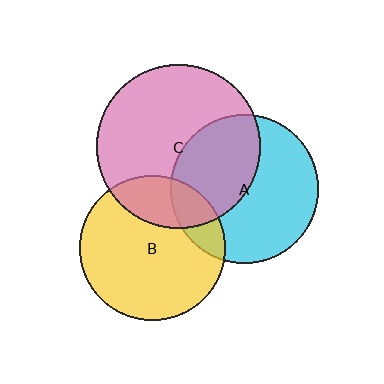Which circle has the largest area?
Circle C (pink).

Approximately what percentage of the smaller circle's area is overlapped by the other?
Approximately 45%.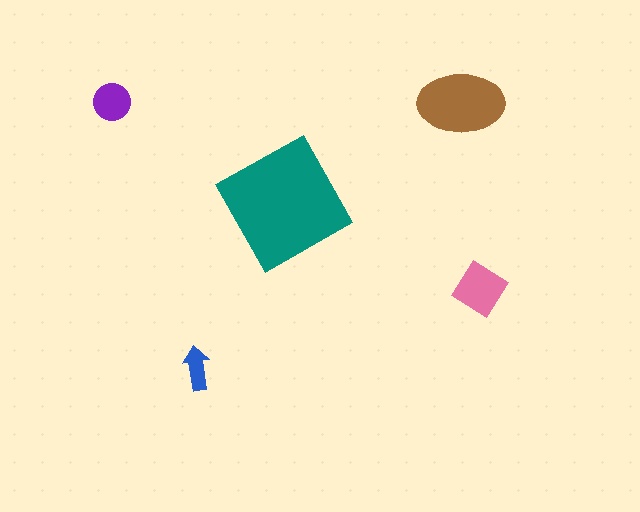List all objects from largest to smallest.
The teal square, the brown ellipse, the pink diamond, the purple circle, the blue arrow.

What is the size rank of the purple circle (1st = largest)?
4th.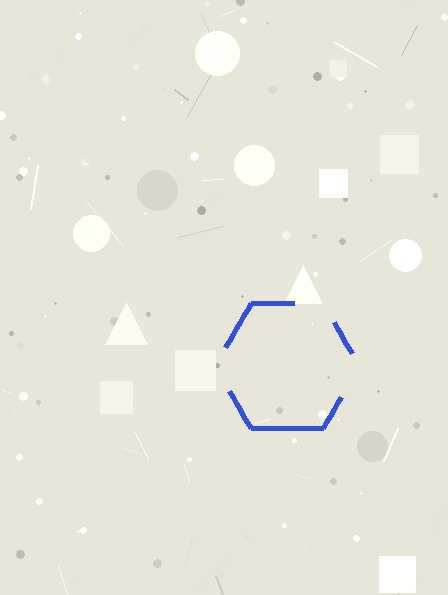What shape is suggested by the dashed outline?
The dashed outline suggests a hexagon.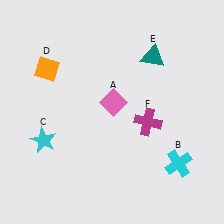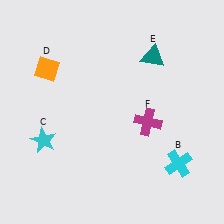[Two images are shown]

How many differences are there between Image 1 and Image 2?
There is 1 difference between the two images.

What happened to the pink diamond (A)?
The pink diamond (A) was removed in Image 2. It was in the top-right area of Image 1.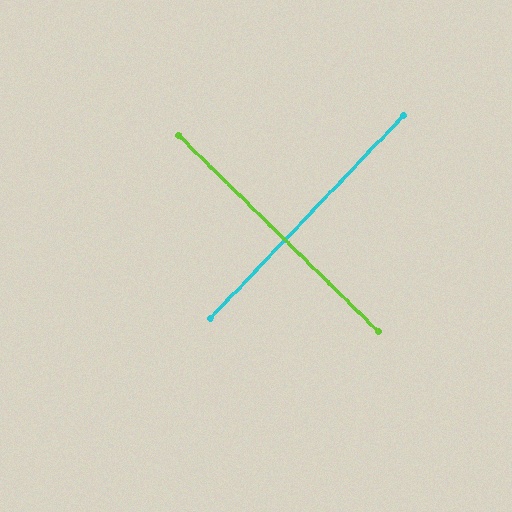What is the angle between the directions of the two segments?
Approximately 89 degrees.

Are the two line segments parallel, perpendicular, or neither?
Perpendicular — they meet at approximately 89°.